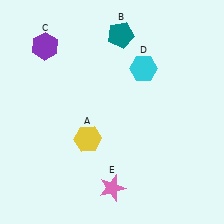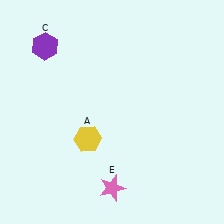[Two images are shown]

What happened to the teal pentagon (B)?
The teal pentagon (B) was removed in Image 2. It was in the top-right area of Image 1.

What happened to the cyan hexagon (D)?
The cyan hexagon (D) was removed in Image 2. It was in the top-right area of Image 1.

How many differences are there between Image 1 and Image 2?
There are 2 differences between the two images.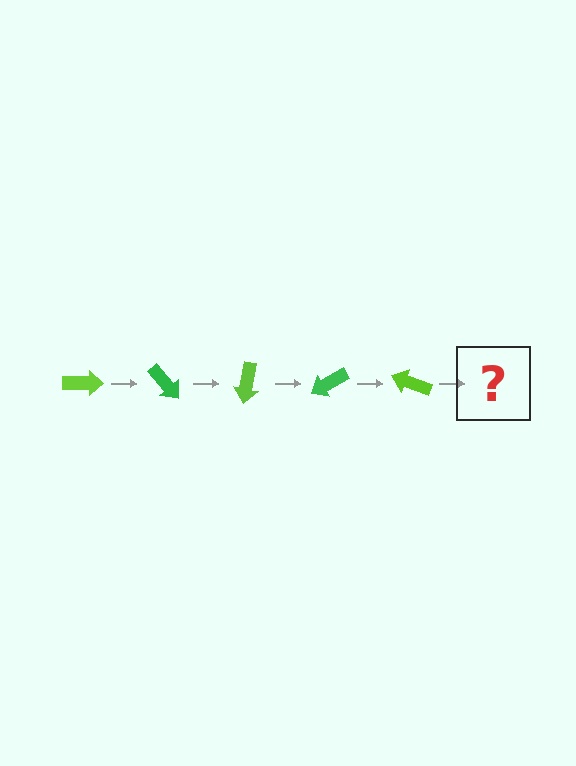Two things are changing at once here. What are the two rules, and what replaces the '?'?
The two rules are that it rotates 50 degrees each step and the color cycles through lime and green. The '?' should be a green arrow, rotated 250 degrees from the start.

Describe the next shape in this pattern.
It should be a green arrow, rotated 250 degrees from the start.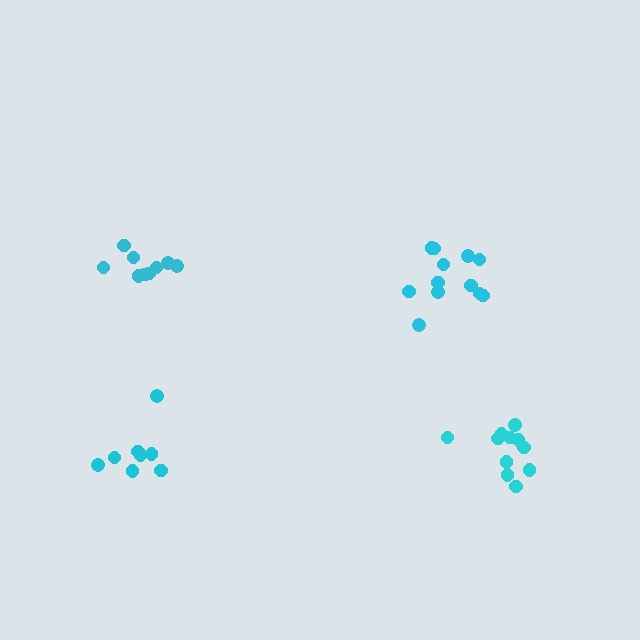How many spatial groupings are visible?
There are 4 spatial groupings.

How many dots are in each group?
Group 1: 8 dots, Group 2: 13 dots, Group 3: 9 dots, Group 4: 11 dots (41 total).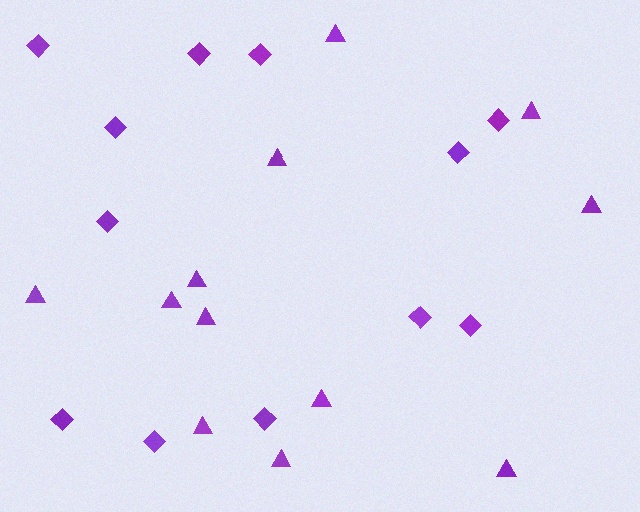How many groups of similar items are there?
There are 2 groups: one group of diamonds (12) and one group of triangles (12).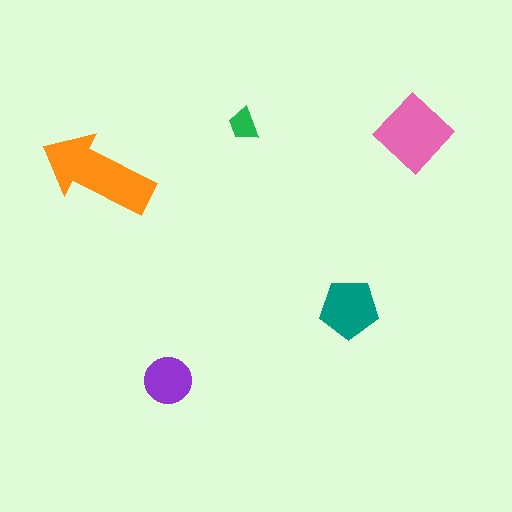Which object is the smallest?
The green trapezoid.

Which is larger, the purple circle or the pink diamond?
The pink diamond.